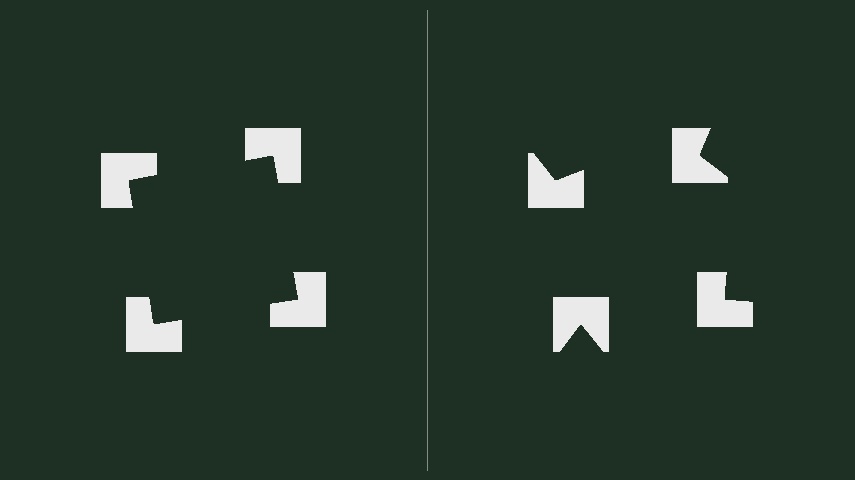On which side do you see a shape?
An illusory square appears on the left side. On the right side the wedge cuts are rotated, so no coherent shape forms.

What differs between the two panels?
The notched squares are positioned identically on both sides; only the wedge orientations differ. On the left they align to a square; on the right they are misaligned.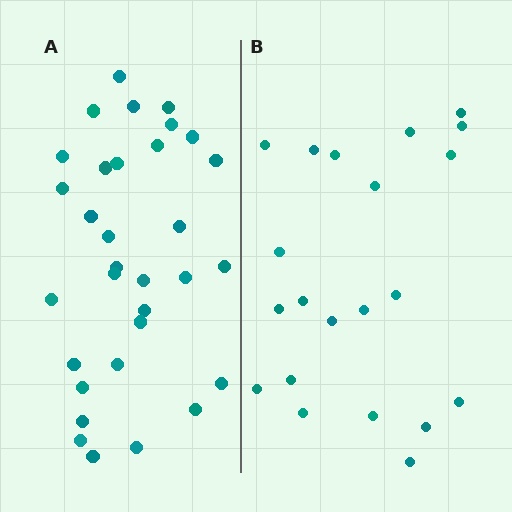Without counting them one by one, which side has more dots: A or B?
Region A (the left region) has more dots.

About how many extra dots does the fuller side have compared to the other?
Region A has roughly 12 or so more dots than region B.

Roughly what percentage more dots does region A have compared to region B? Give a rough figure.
About 50% more.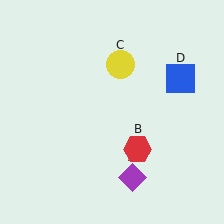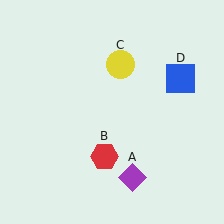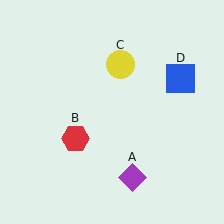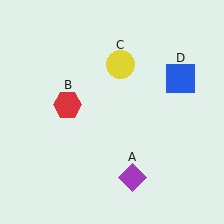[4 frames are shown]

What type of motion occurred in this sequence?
The red hexagon (object B) rotated clockwise around the center of the scene.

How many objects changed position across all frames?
1 object changed position: red hexagon (object B).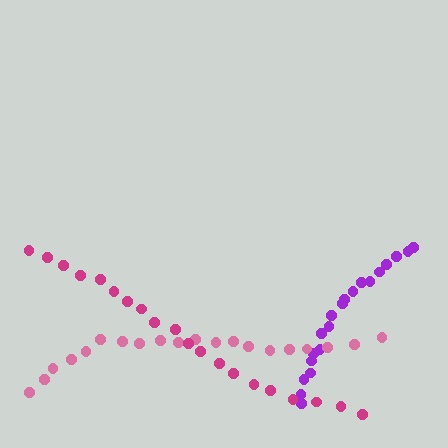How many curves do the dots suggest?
There are 3 distinct paths.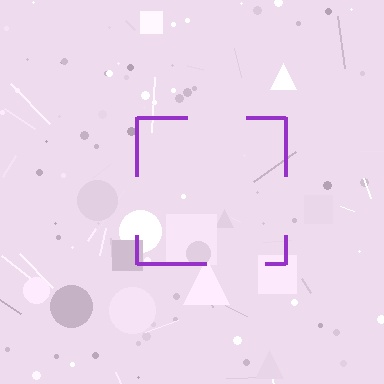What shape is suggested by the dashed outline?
The dashed outline suggests a square.